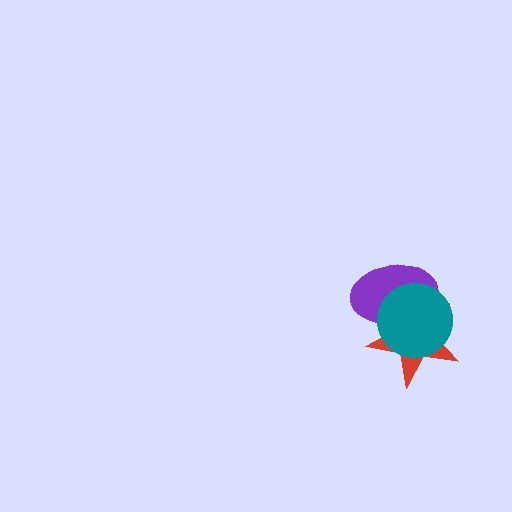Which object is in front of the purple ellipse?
The teal circle is in front of the purple ellipse.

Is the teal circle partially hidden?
No, no other shape covers it.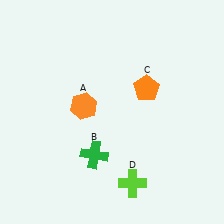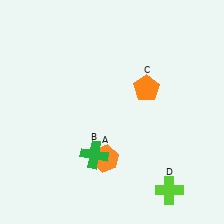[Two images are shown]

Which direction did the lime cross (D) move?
The lime cross (D) moved right.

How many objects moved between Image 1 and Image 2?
2 objects moved between the two images.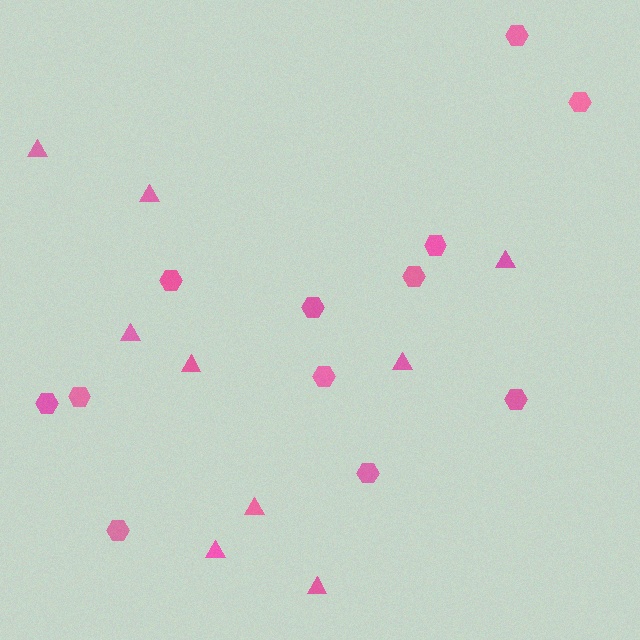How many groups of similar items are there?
There are 2 groups: one group of triangles (9) and one group of hexagons (12).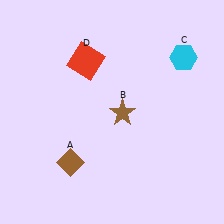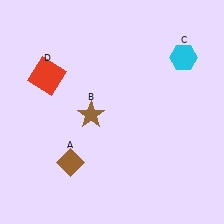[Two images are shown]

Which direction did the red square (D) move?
The red square (D) moved left.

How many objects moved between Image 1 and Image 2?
2 objects moved between the two images.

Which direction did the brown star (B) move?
The brown star (B) moved left.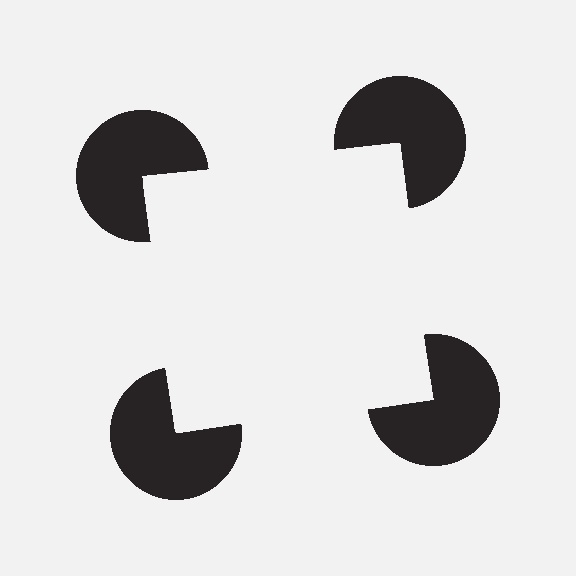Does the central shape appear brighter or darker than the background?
It typically appears slightly brighter than the background, even though no actual brightness change is drawn.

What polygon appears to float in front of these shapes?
An illusory square — its edges are inferred from the aligned wedge cuts in the pac-man discs, not physically drawn.